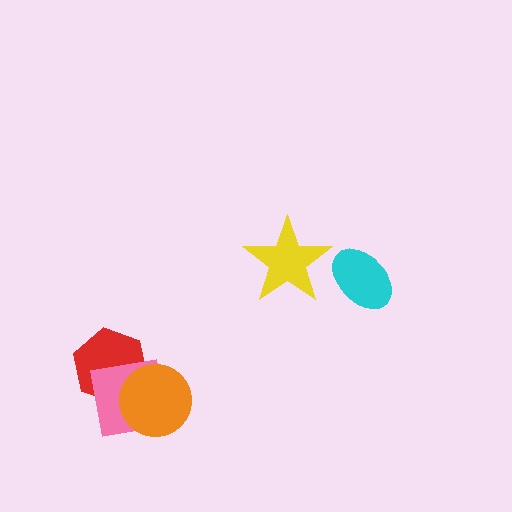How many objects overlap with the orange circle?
2 objects overlap with the orange circle.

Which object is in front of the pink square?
The orange circle is in front of the pink square.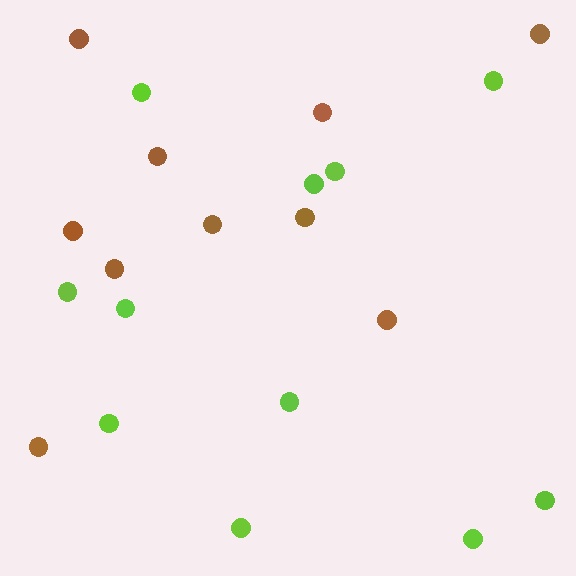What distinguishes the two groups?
There are 2 groups: one group of brown circles (10) and one group of lime circles (11).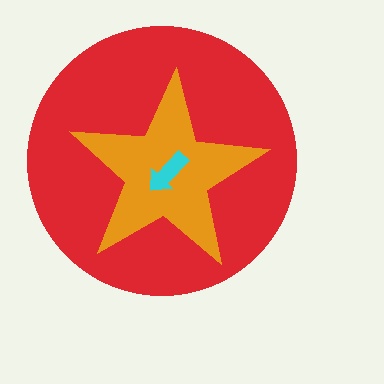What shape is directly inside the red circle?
The orange star.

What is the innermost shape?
The cyan arrow.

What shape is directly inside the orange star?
The cyan arrow.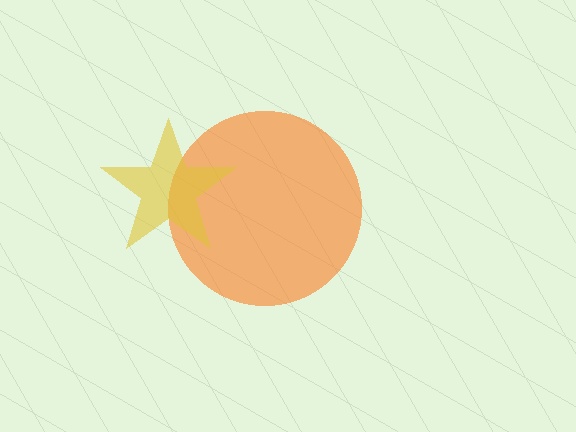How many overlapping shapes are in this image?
There are 2 overlapping shapes in the image.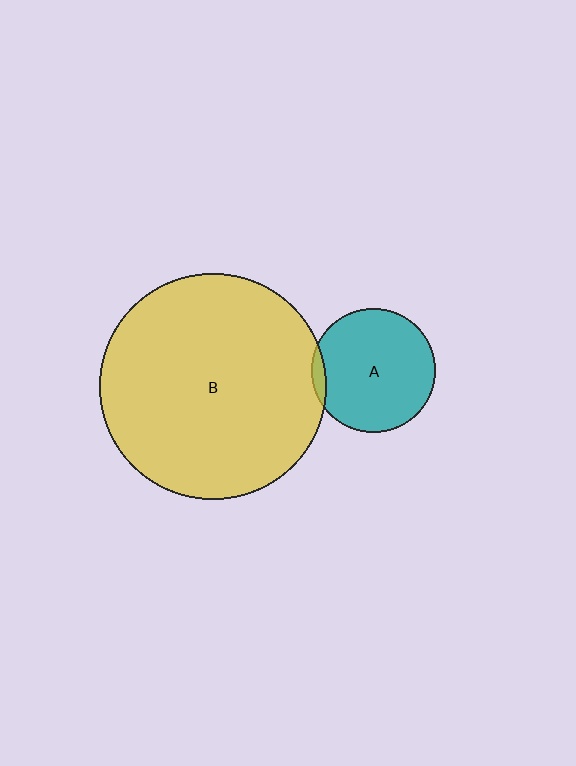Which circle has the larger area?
Circle B (yellow).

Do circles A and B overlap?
Yes.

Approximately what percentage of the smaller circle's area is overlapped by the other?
Approximately 5%.